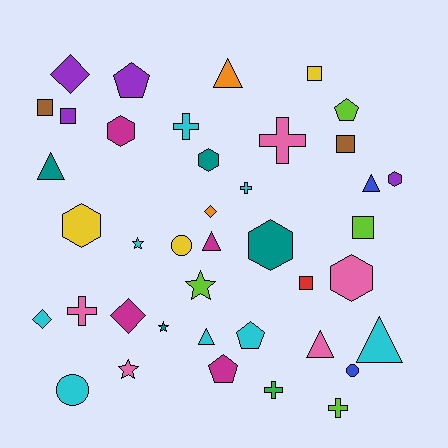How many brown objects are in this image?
There are 2 brown objects.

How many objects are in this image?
There are 40 objects.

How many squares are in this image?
There are 6 squares.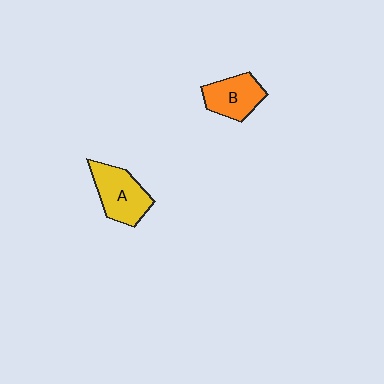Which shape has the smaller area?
Shape B (orange).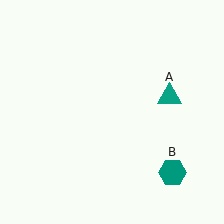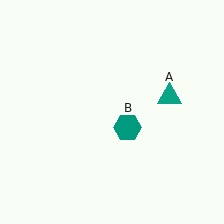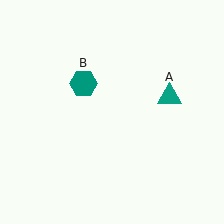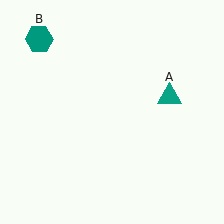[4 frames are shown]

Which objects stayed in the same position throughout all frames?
Teal triangle (object A) remained stationary.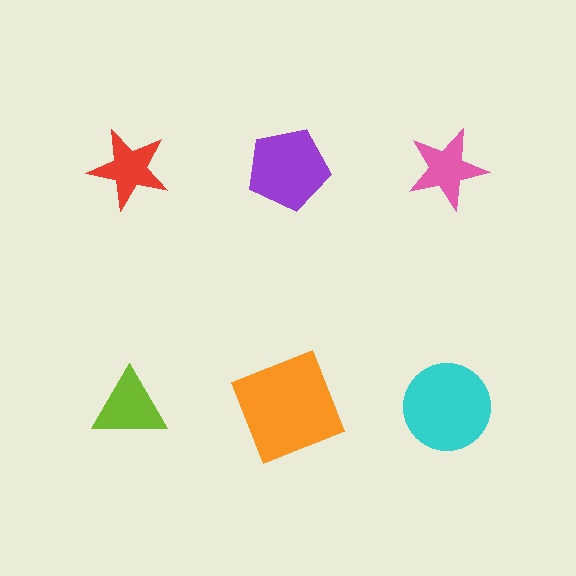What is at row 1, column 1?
A red star.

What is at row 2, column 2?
An orange square.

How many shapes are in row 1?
3 shapes.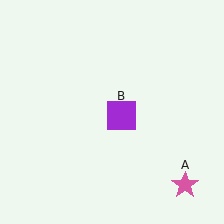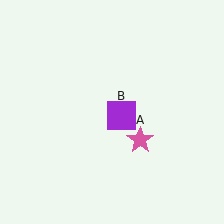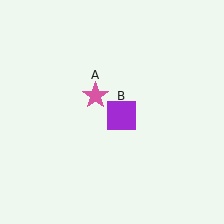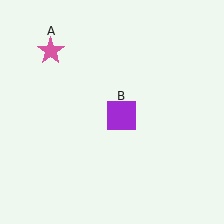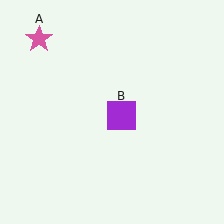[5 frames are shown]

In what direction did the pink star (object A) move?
The pink star (object A) moved up and to the left.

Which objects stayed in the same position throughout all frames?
Purple square (object B) remained stationary.